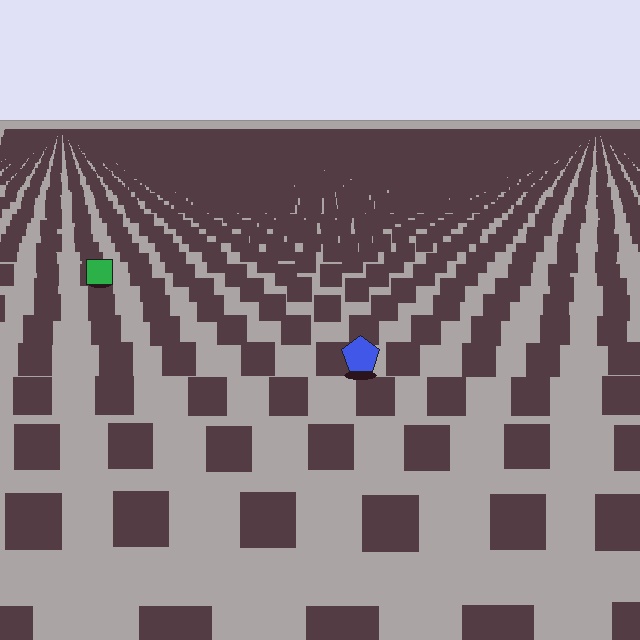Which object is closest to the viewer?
The blue pentagon is closest. The texture marks near it are larger and more spread out.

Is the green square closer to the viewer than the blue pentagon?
No. The blue pentagon is closer — you can tell from the texture gradient: the ground texture is coarser near it.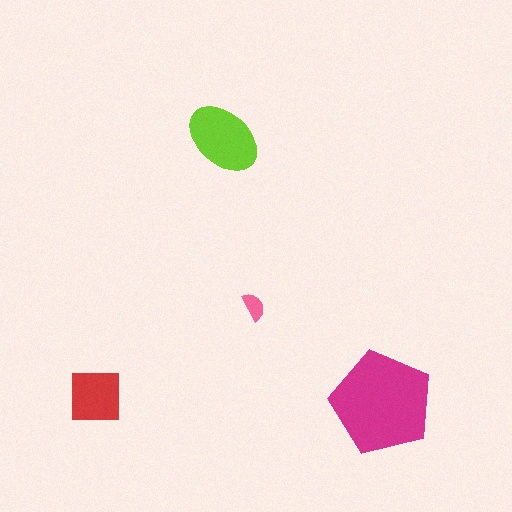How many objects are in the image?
There are 4 objects in the image.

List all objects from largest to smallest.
The magenta pentagon, the lime ellipse, the red square, the pink semicircle.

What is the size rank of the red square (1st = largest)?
3rd.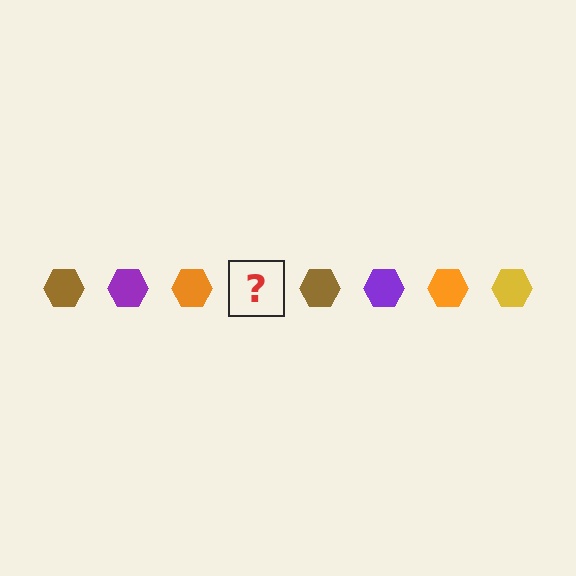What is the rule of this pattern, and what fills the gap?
The rule is that the pattern cycles through brown, purple, orange, yellow hexagons. The gap should be filled with a yellow hexagon.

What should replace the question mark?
The question mark should be replaced with a yellow hexagon.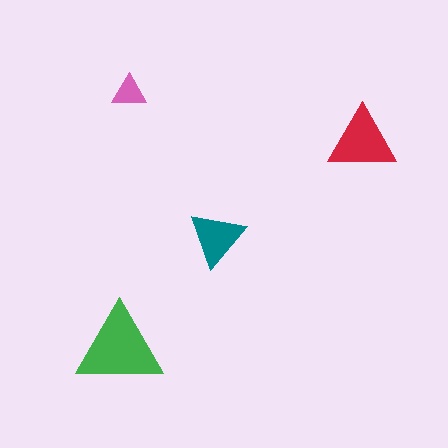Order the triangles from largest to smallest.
the green one, the red one, the teal one, the pink one.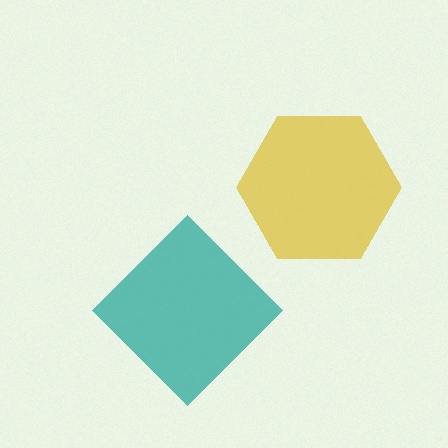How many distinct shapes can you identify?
There are 2 distinct shapes: a teal diamond, a yellow hexagon.